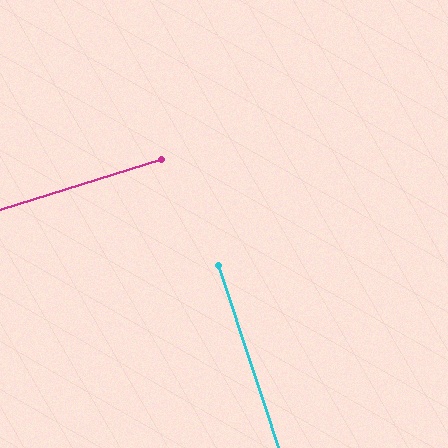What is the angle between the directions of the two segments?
Approximately 89 degrees.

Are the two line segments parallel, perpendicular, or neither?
Perpendicular — they meet at approximately 89°.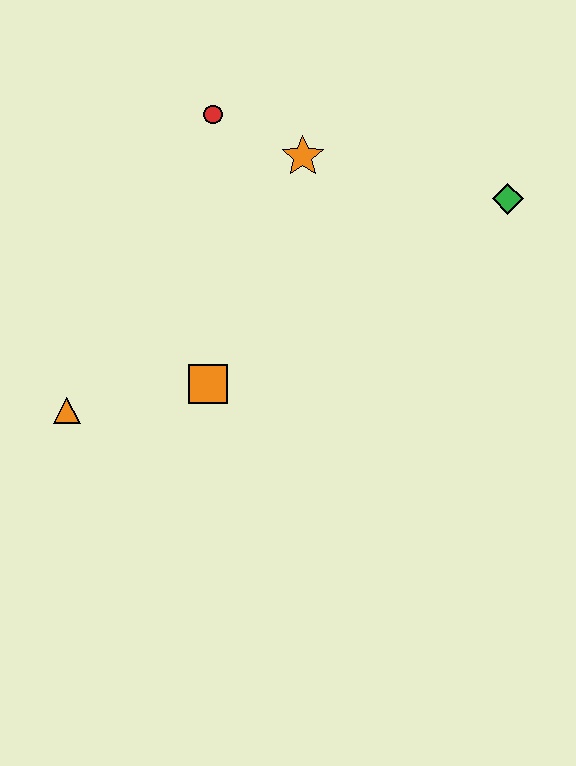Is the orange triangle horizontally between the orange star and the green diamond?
No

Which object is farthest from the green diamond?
The orange triangle is farthest from the green diamond.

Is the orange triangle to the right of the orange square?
No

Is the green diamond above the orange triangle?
Yes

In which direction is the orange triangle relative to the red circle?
The orange triangle is below the red circle.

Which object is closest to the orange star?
The red circle is closest to the orange star.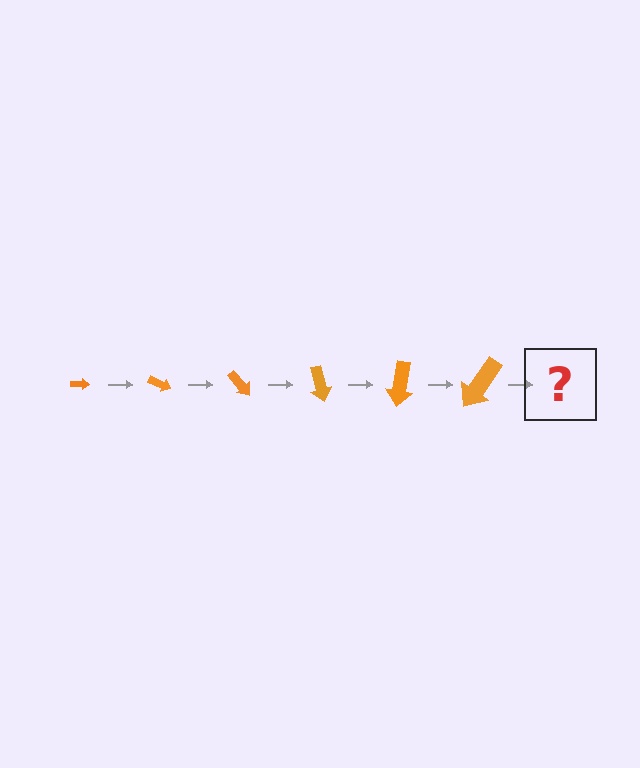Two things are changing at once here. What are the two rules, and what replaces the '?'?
The two rules are that the arrow grows larger each step and it rotates 25 degrees each step. The '?' should be an arrow, larger than the previous one and rotated 150 degrees from the start.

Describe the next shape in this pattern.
It should be an arrow, larger than the previous one and rotated 150 degrees from the start.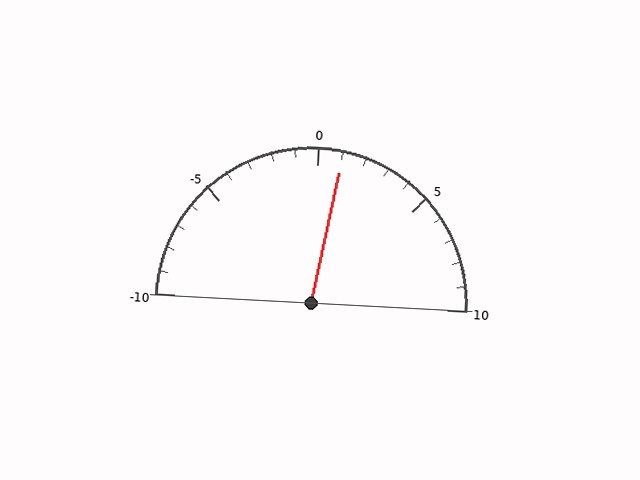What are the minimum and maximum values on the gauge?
The gauge ranges from -10 to 10.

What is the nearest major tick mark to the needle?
The nearest major tick mark is 0.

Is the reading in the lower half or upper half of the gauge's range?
The reading is in the upper half of the range (-10 to 10).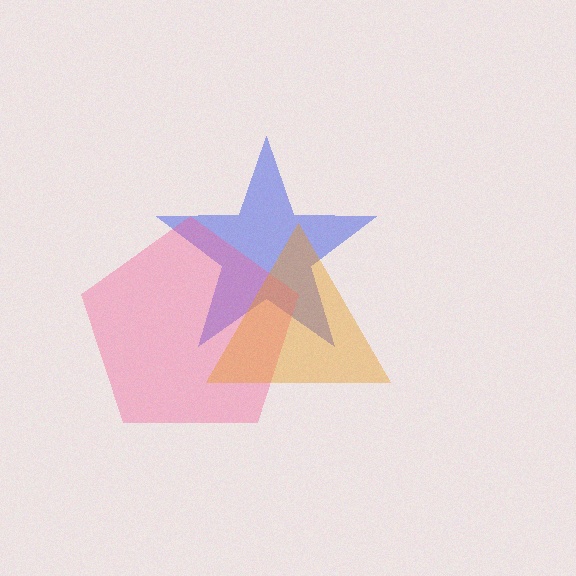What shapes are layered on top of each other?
The layered shapes are: a blue star, a pink pentagon, an orange triangle.